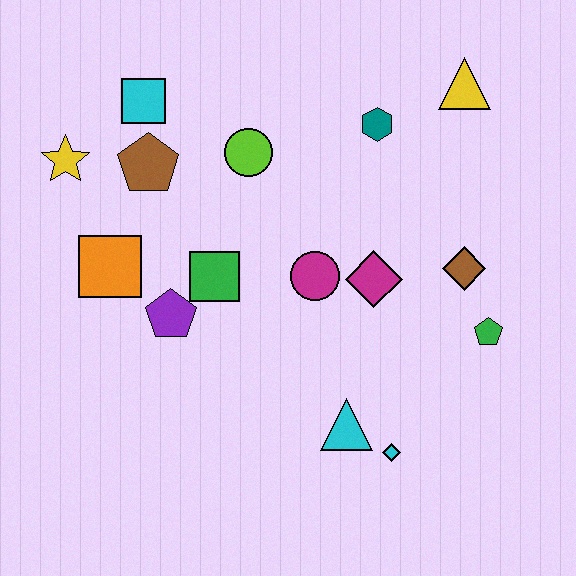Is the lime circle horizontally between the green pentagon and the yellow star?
Yes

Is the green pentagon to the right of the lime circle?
Yes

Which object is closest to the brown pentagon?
The cyan square is closest to the brown pentagon.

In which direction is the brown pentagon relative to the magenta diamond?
The brown pentagon is to the left of the magenta diamond.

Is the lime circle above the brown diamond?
Yes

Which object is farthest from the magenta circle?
The yellow star is farthest from the magenta circle.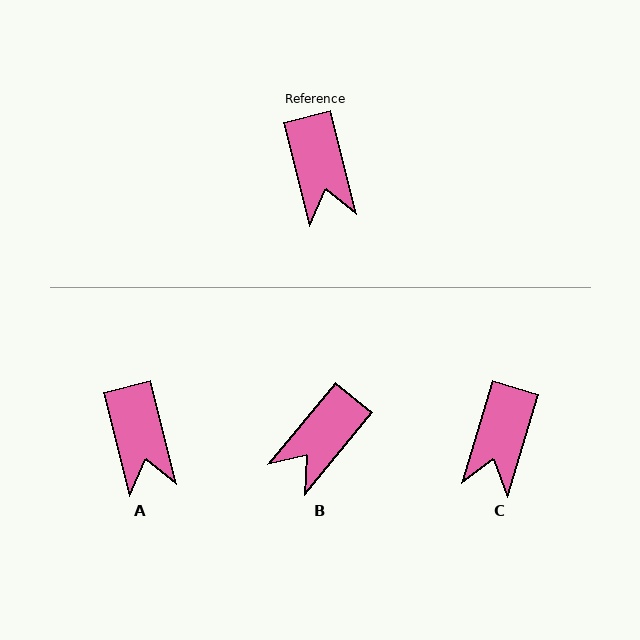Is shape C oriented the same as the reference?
No, it is off by about 31 degrees.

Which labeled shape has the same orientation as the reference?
A.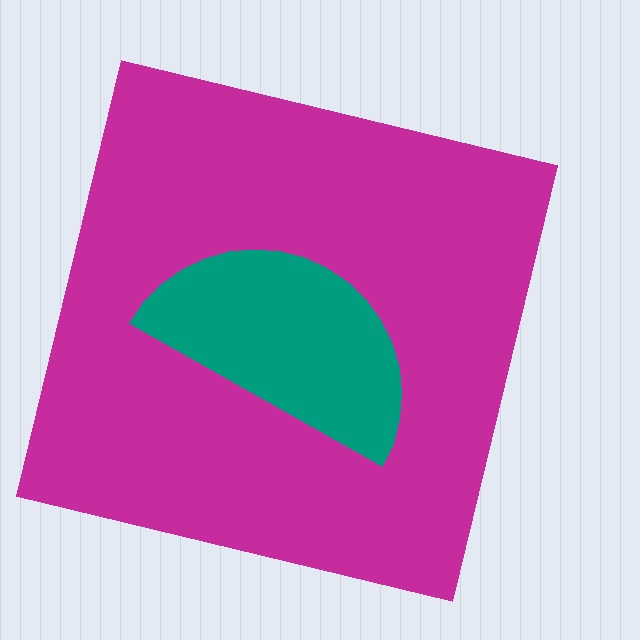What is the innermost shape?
The teal semicircle.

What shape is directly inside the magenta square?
The teal semicircle.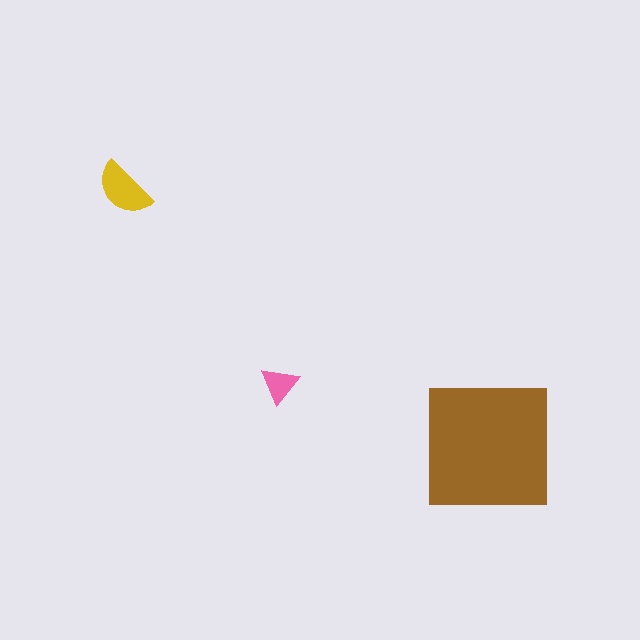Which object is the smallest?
The pink triangle.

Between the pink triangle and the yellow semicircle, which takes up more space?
The yellow semicircle.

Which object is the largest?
The brown square.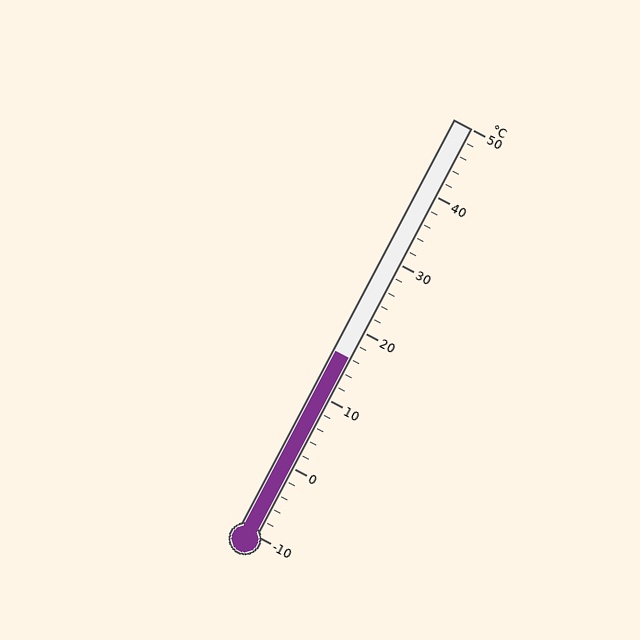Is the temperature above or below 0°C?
The temperature is above 0°C.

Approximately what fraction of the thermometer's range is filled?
The thermometer is filled to approximately 45% of its range.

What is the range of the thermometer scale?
The thermometer scale ranges from -10°C to 50°C.